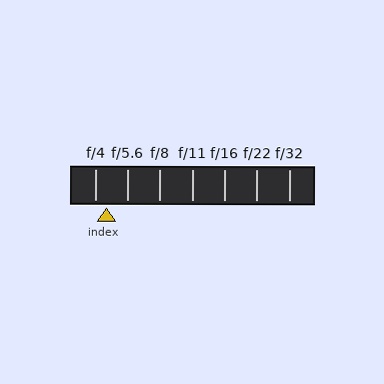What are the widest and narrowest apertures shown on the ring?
The widest aperture shown is f/4 and the narrowest is f/32.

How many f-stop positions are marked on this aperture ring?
There are 7 f-stop positions marked.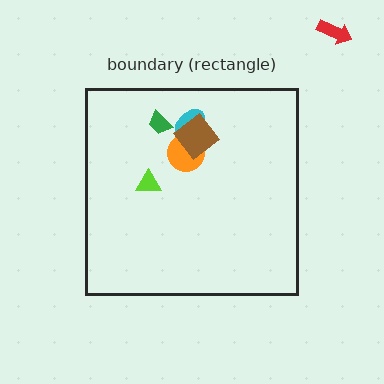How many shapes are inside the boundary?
5 inside, 1 outside.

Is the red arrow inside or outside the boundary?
Outside.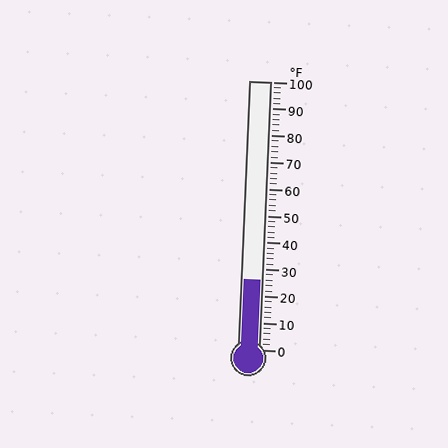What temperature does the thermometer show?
The thermometer shows approximately 26°F.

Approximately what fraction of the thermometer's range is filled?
The thermometer is filled to approximately 25% of its range.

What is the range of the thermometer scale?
The thermometer scale ranges from 0°F to 100°F.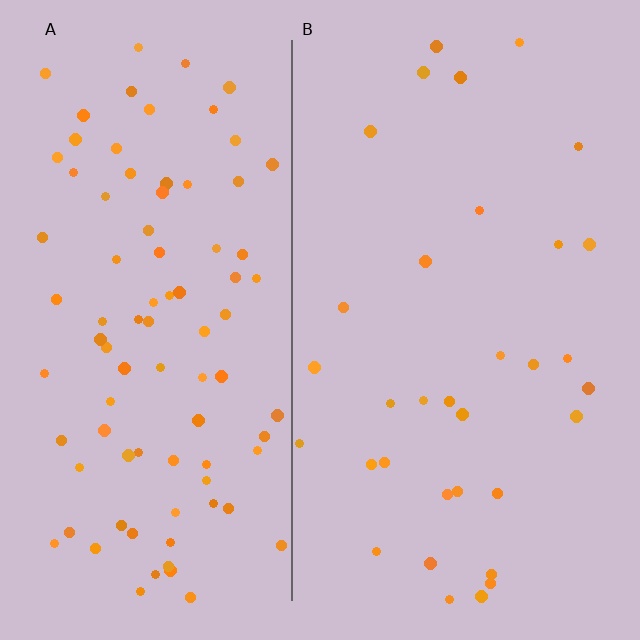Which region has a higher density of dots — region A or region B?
A (the left).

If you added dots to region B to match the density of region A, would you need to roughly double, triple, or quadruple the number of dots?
Approximately triple.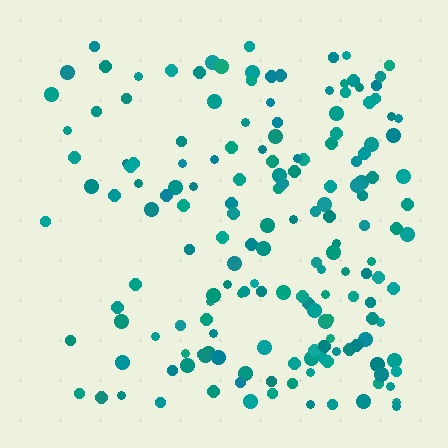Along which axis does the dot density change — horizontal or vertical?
Horizontal.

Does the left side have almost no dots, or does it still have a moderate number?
Still a moderate number, just noticeably fewer than the right.